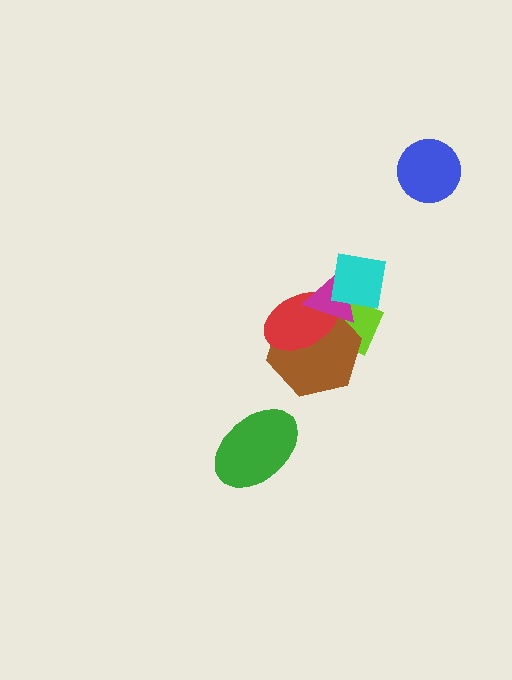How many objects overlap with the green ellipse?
0 objects overlap with the green ellipse.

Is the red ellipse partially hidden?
Yes, it is partially covered by another shape.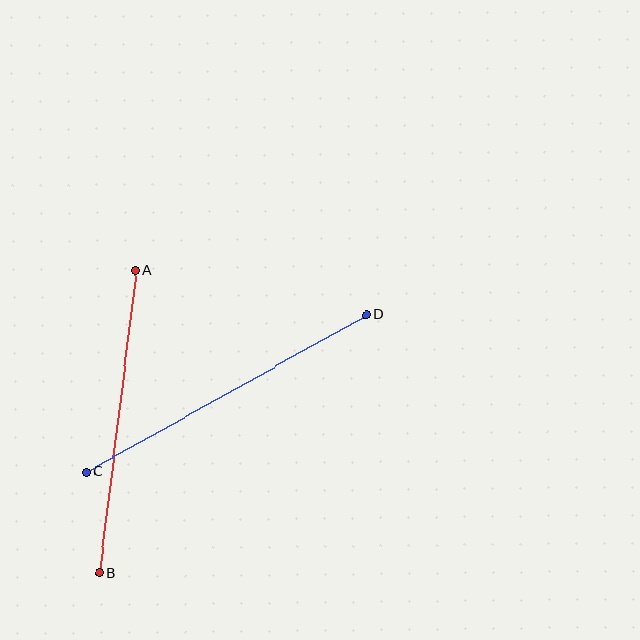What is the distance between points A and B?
The distance is approximately 305 pixels.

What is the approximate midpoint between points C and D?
The midpoint is at approximately (226, 393) pixels.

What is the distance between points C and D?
The distance is approximately 321 pixels.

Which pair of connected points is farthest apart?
Points C and D are farthest apart.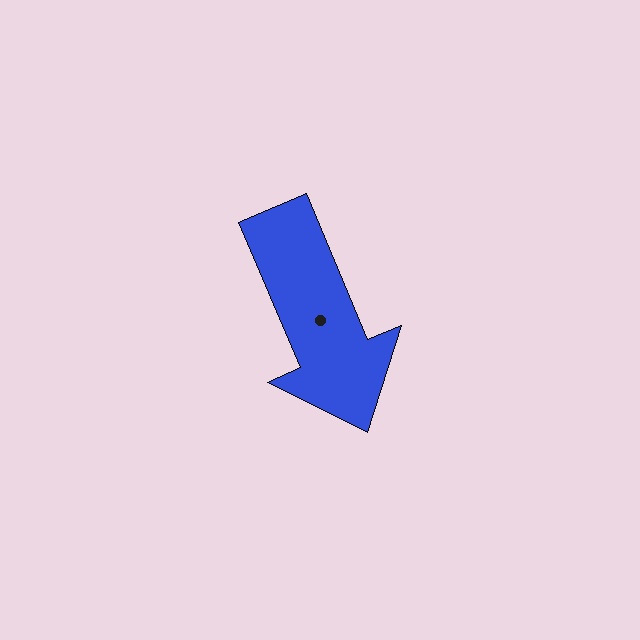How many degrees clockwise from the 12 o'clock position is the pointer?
Approximately 157 degrees.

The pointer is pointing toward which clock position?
Roughly 5 o'clock.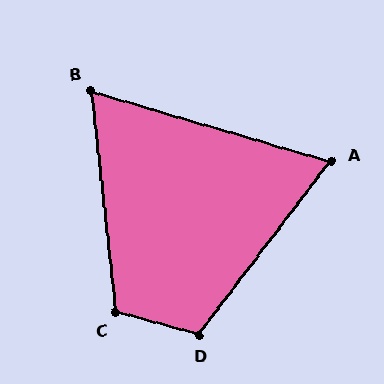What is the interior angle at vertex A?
Approximately 69 degrees (acute).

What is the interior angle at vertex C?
Approximately 111 degrees (obtuse).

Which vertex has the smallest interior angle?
B, at approximately 68 degrees.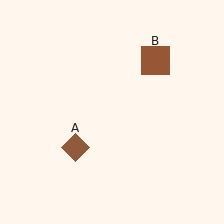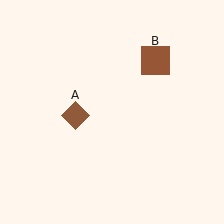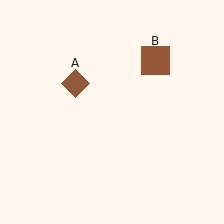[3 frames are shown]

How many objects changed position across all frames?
1 object changed position: brown diamond (object A).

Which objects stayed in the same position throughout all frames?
Brown square (object B) remained stationary.